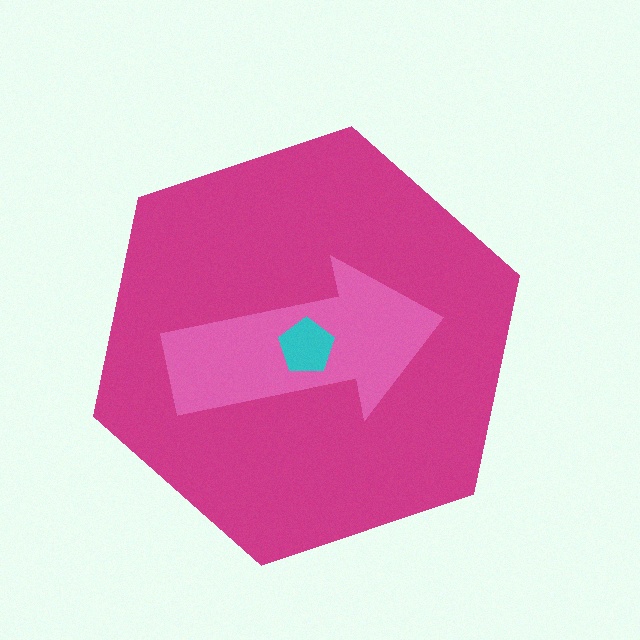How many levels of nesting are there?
3.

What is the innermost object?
The cyan pentagon.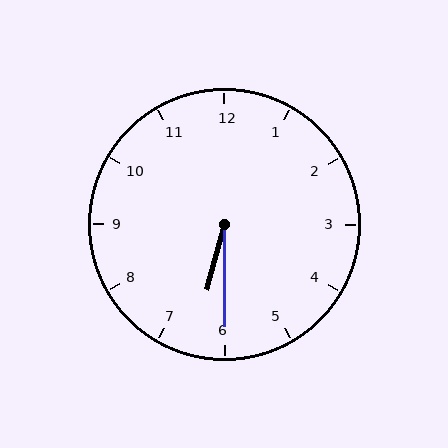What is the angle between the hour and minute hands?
Approximately 15 degrees.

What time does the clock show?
6:30.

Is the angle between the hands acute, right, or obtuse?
It is acute.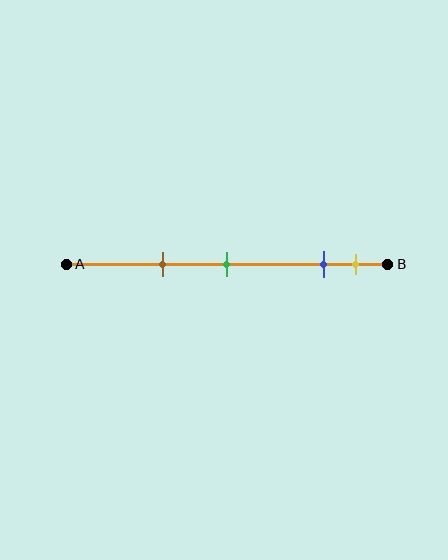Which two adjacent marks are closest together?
The blue and yellow marks are the closest adjacent pair.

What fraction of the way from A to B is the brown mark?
The brown mark is approximately 30% (0.3) of the way from A to B.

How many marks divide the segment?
There are 4 marks dividing the segment.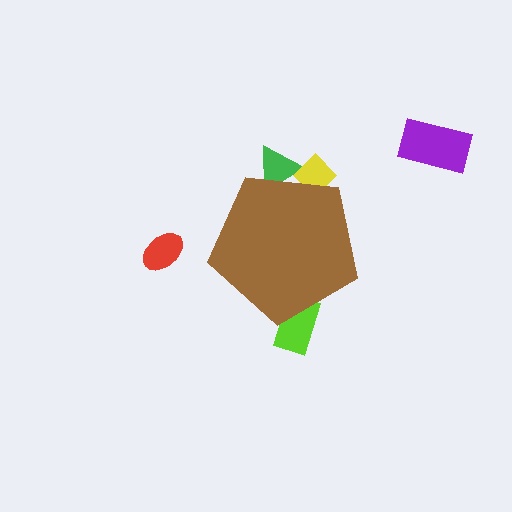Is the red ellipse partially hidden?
No, the red ellipse is fully visible.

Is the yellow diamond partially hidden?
Yes, the yellow diamond is partially hidden behind the brown pentagon.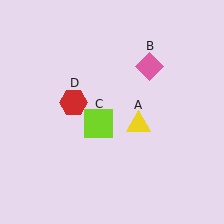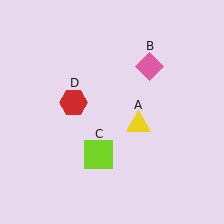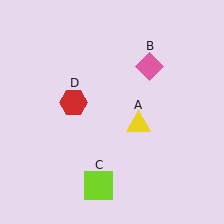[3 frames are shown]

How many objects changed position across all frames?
1 object changed position: lime square (object C).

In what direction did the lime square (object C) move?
The lime square (object C) moved down.